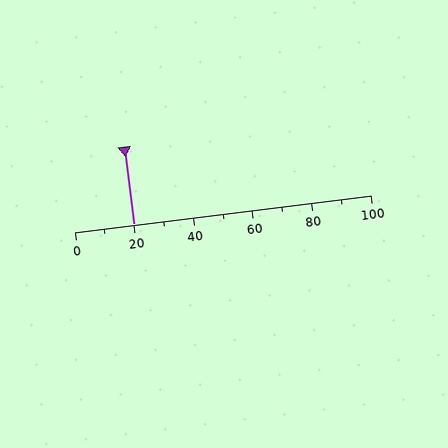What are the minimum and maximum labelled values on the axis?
The axis runs from 0 to 100.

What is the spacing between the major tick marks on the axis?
The major ticks are spaced 20 apart.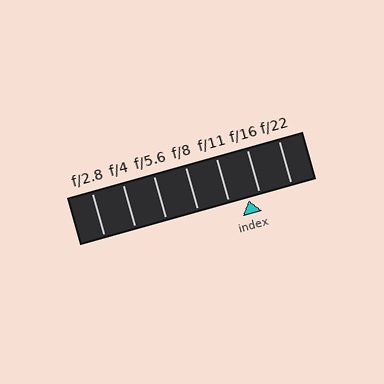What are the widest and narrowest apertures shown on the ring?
The widest aperture shown is f/2.8 and the narrowest is f/22.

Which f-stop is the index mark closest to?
The index mark is closest to f/16.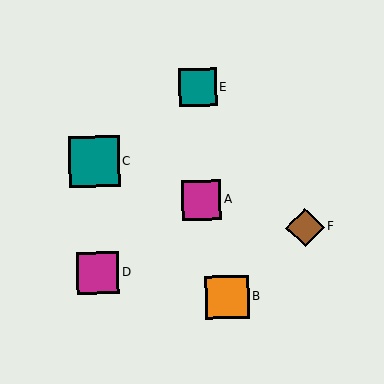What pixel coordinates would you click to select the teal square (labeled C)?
Click at (94, 161) to select the teal square C.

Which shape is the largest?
The teal square (labeled C) is the largest.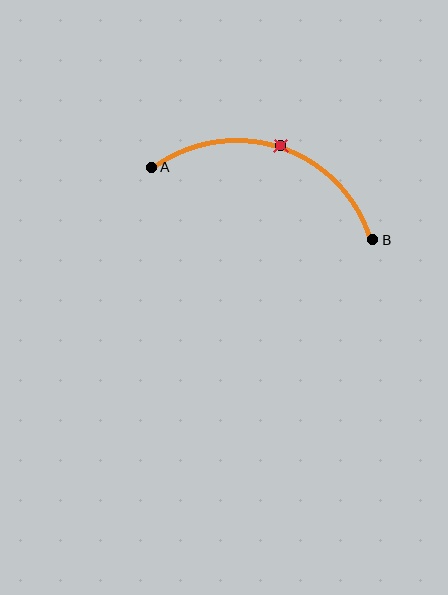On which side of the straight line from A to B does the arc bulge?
The arc bulges above the straight line connecting A and B.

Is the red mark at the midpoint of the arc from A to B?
Yes. The red mark lies on the arc at equal arc-length from both A and B — it is the arc midpoint.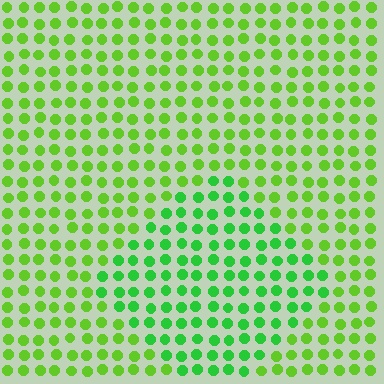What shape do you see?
I see a diamond.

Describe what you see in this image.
The image is filled with small lime elements in a uniform arrangement. A diamond-shaped region is visible where the elements are tinted to a slightly different hue, forming a subtle color boundary.